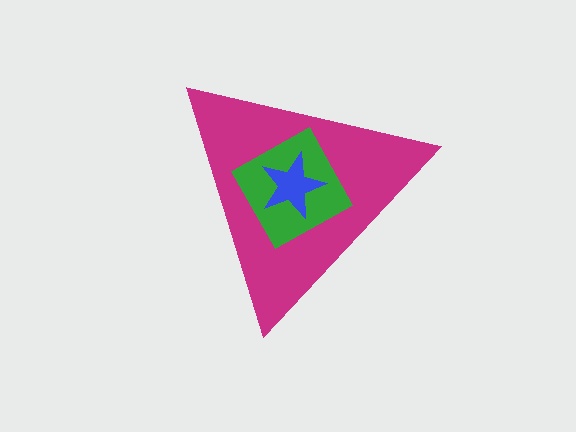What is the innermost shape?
The blue star.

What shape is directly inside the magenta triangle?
The green square.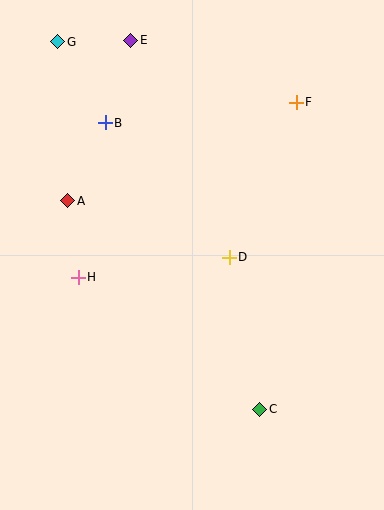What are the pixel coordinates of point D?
Point D is at (229, 257).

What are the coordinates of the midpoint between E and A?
The midpoint between E and A is at (99, 121).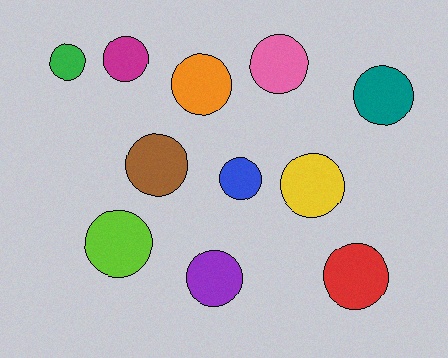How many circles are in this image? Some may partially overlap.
There are 11 circles.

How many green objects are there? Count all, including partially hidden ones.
There is 1 green object.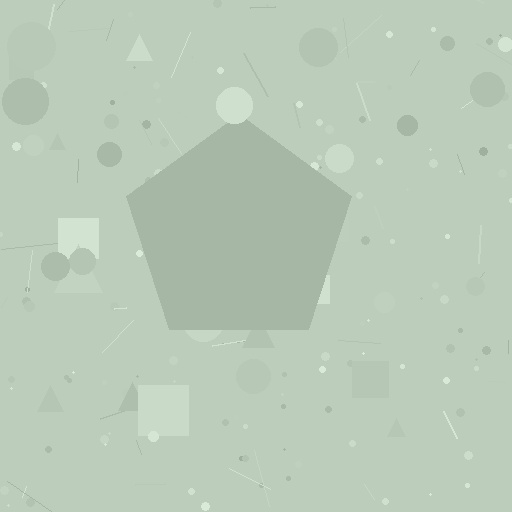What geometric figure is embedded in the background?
A pentagon is embedded in the background.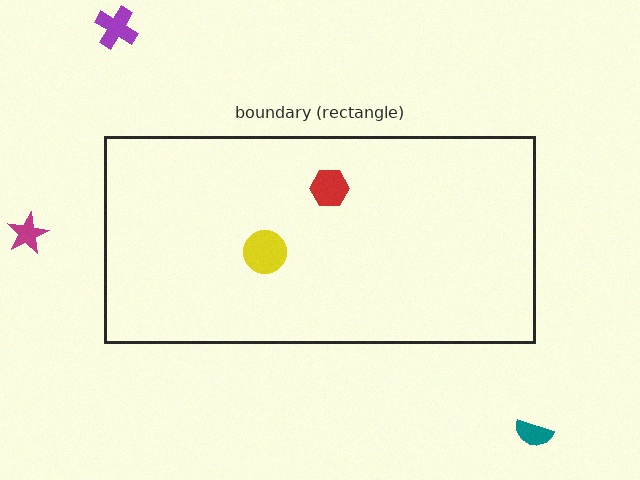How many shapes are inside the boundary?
2 inside, 3 outside.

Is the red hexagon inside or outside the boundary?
Inside.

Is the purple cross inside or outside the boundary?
Outside.